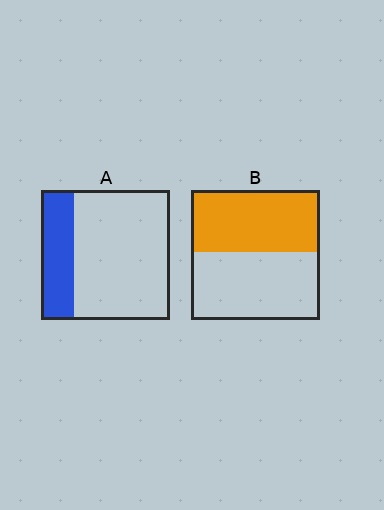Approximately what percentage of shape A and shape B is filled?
A is approximately 25% and B is approximately 50%.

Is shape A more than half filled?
No.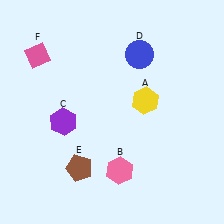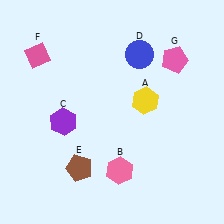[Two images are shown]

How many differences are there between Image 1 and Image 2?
There is 1 difference between the two images.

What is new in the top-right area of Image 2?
A pink pentagon (G) was added in the top-right area of Image 2.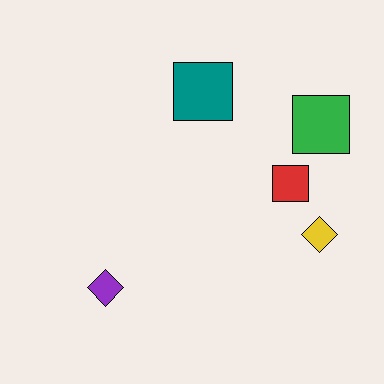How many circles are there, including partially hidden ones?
There are no circles.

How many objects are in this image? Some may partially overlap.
There are 5 objects.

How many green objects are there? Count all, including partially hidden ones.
There is 1 green object.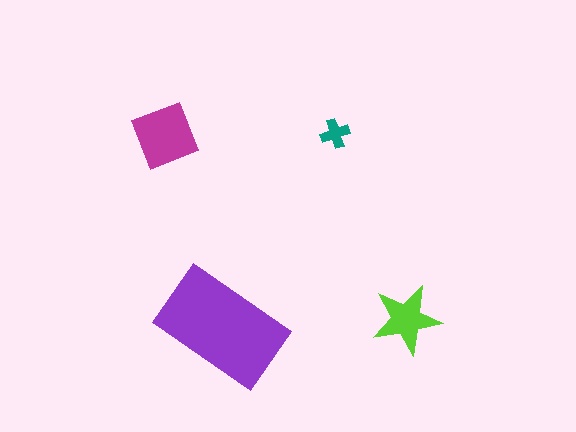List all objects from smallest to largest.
The teal cross, the lime star, the magenta diamond, the purple rectangle.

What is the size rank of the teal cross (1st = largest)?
4th.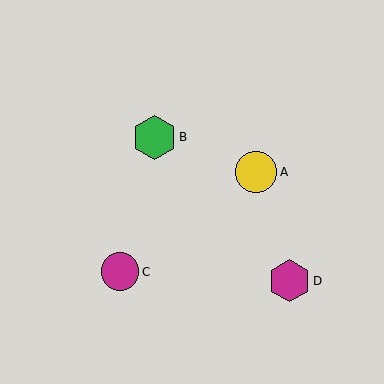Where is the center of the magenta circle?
The center of the magenta circle is at (120, 272).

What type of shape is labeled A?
Shape A is a yellow circle.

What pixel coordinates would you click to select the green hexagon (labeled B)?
Click at (154, 137) to select the green hexagon B.